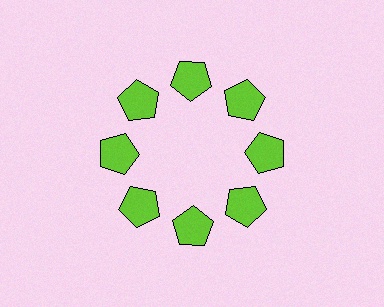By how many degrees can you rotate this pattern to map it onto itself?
The pattern maps onto itself every 45 degrees of rotation.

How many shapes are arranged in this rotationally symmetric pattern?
There are 8 shapes, arranged in 8 groups of 1.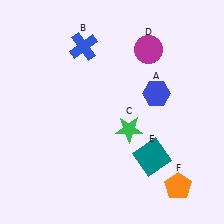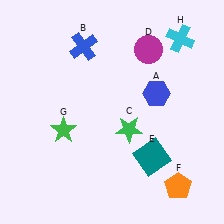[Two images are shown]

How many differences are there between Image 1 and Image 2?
There are 2 differences between the two images.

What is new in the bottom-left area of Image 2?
A green star (G) was added in the bottom-left area of Image 2.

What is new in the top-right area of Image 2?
A cyan cross (H) was added in the top-right area of Image 2.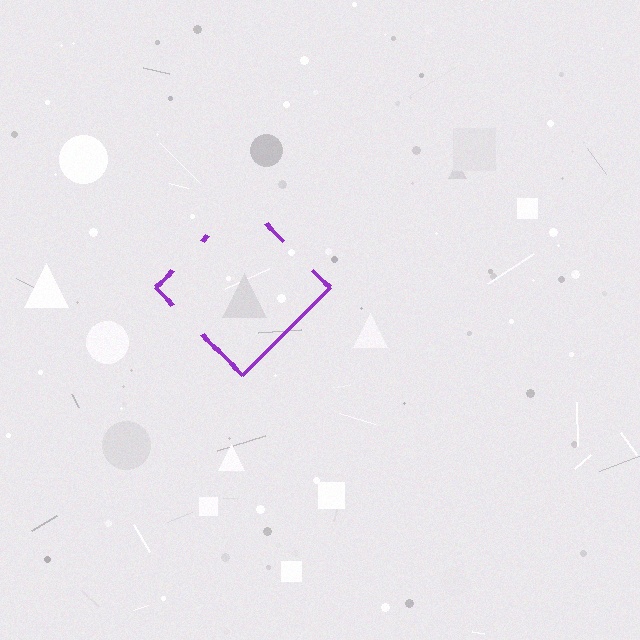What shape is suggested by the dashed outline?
The dashed outline suggests a diamond.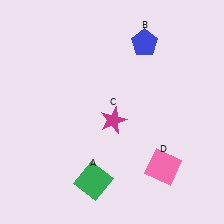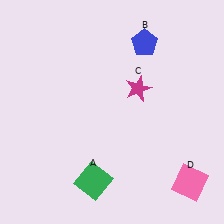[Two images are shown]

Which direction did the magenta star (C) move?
The magenta star (C) moved up.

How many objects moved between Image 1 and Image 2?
2 objects moved between the two images.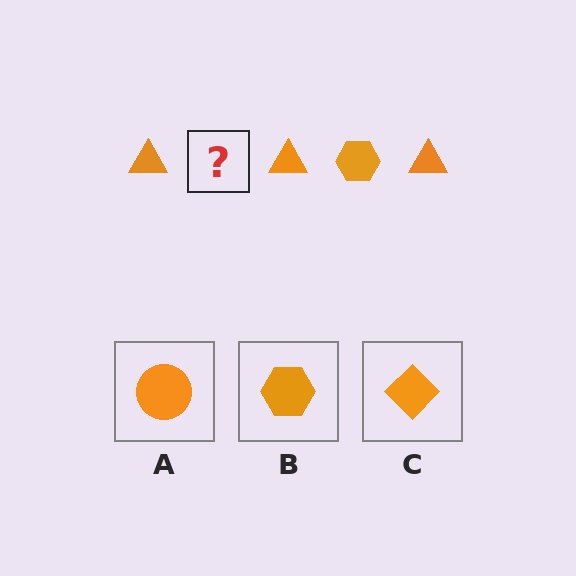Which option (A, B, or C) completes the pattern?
B.